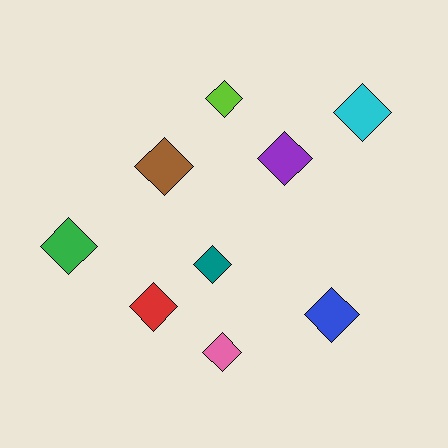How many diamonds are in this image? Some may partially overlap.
There are 9 diamonds.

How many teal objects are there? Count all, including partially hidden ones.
There is 1 teal object.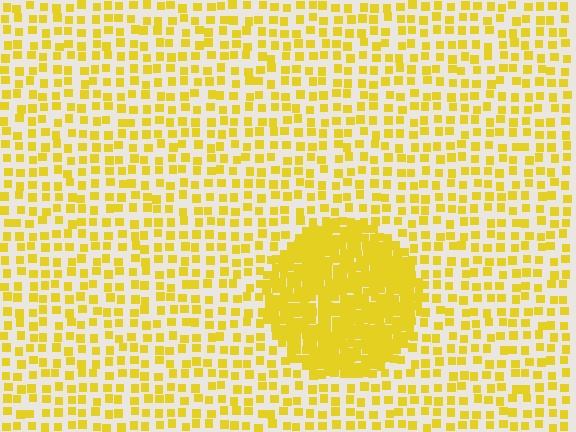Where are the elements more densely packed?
The elements are more densely packed inside the circle boundary.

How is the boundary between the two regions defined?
The boundary is defined by a change in element density (approximately 2.8x ratio). All elements are the same color, size, and shape.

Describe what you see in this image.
The image contains small yellow elements arranged at two different densities. A circle-shaped region is visible where the elements are more densely packed than the surrounding area.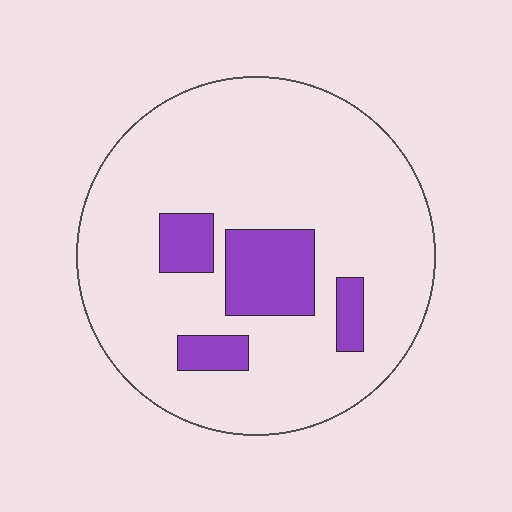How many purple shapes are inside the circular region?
4.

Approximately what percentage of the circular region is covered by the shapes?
Approximately 15%.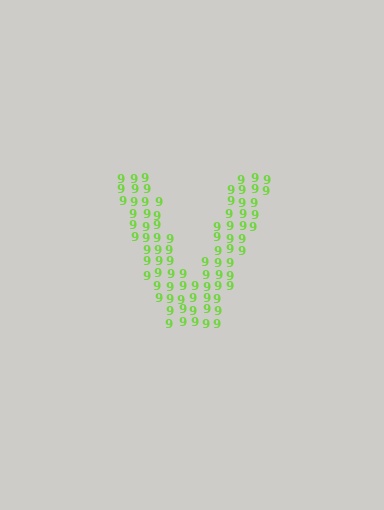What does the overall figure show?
The overall figure shows the letter V.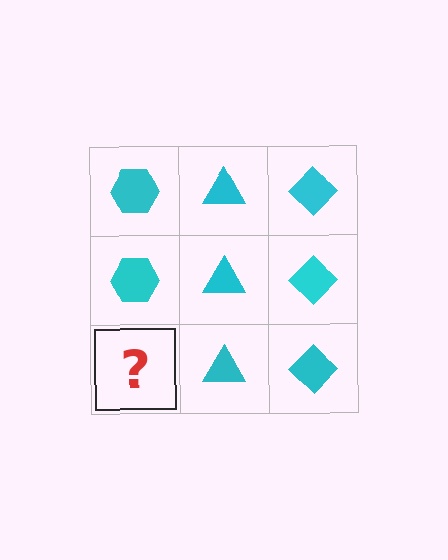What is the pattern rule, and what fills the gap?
The rule is that each column has a consistent shape. The gap should be filled with a cyan hexagon.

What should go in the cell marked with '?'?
The missing cell should contain a cyan hexagon.